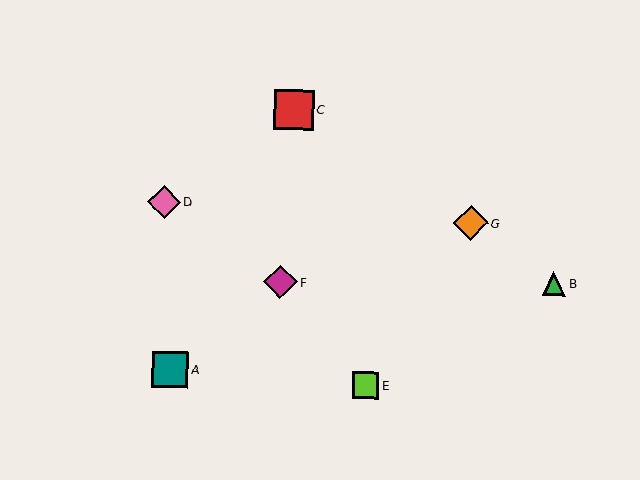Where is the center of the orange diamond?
The center of the orange diamond is at (471, 223).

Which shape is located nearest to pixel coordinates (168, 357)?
The teal square (labeled A) at (170, 369) is nearest to that location.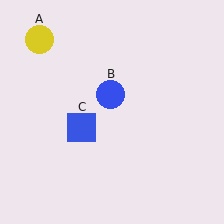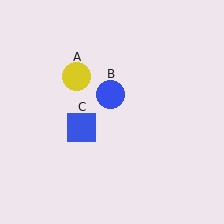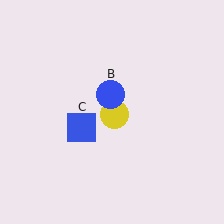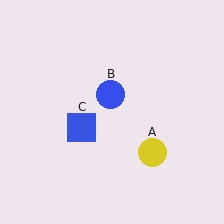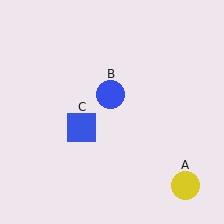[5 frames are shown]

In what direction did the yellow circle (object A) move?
The yellow circle (object A) moved down and to the right.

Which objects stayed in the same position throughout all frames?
Blue circle (object B) and blue square (object C) remained stationary.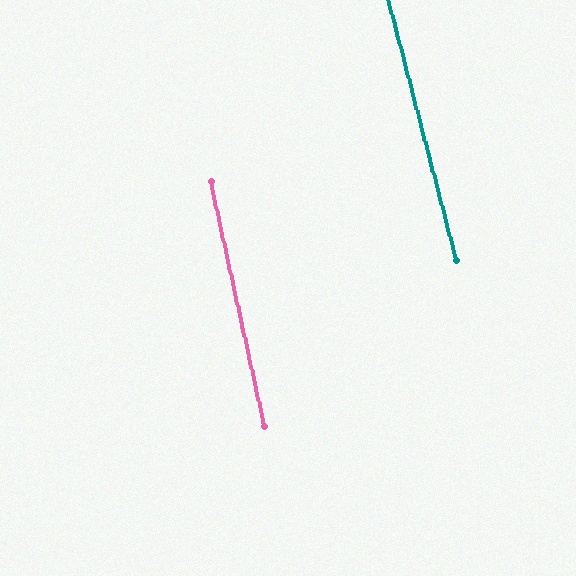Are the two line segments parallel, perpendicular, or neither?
Parallel — their directions differ by only 2.0°.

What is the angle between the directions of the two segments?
Approximately 2 degrees.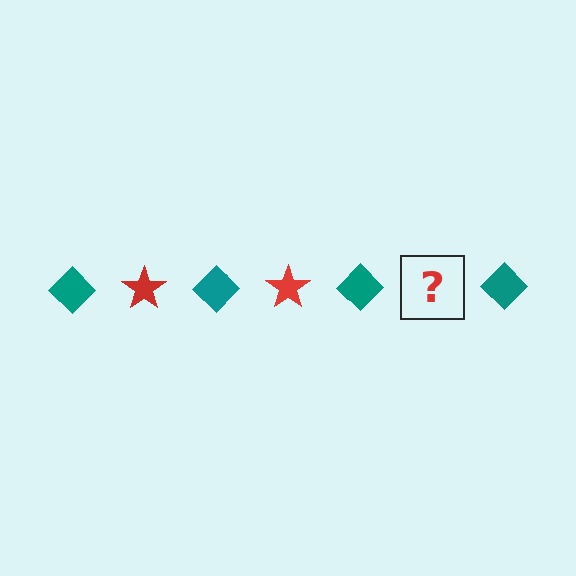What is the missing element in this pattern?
The missing element is a red star.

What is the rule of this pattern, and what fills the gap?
The rule is that the pattern alternates between teal diamond and red star. The gap should be filled with a red star.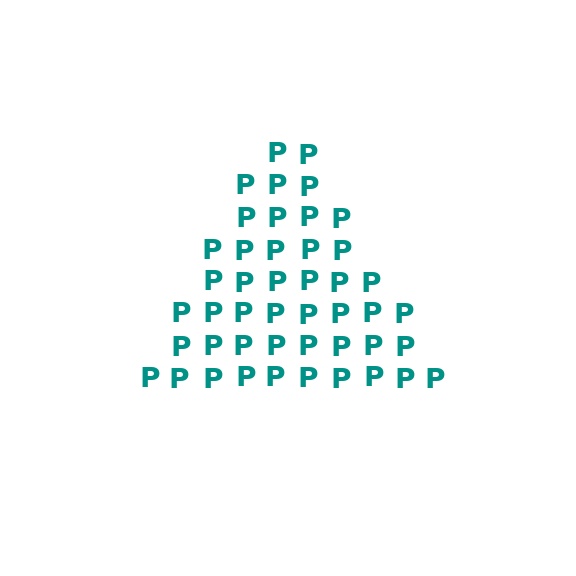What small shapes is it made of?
It is made of small letter P's.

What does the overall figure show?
The overall figure shows a triangle.